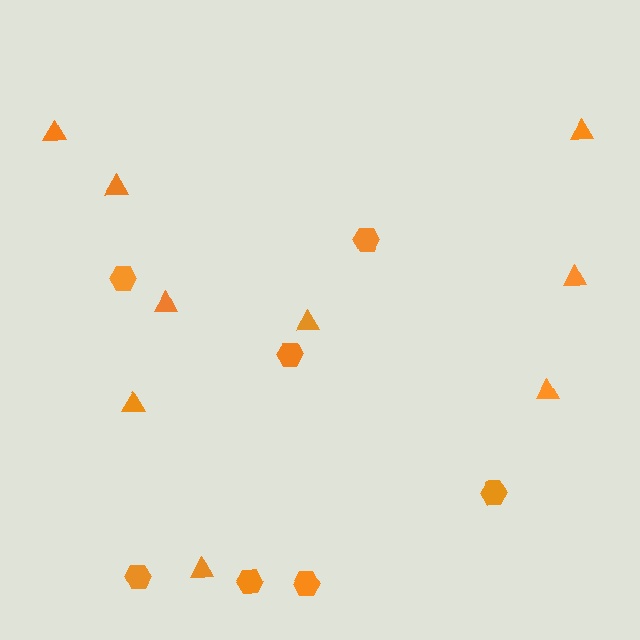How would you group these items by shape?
There are 2 groups: one group of hexagons (7) and one group of triangles (9).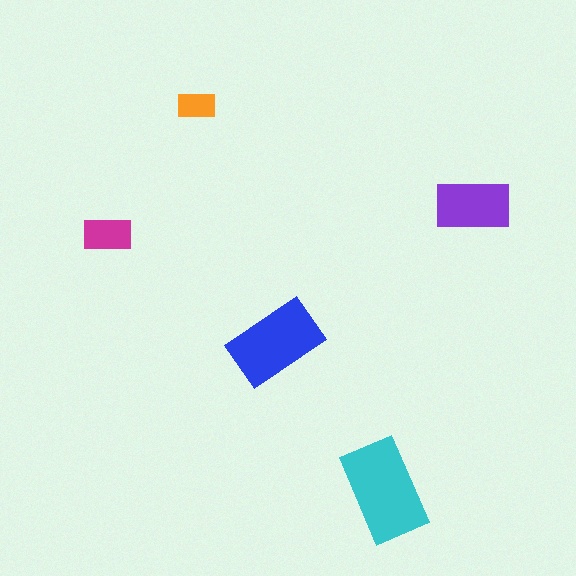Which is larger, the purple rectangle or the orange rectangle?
The purple one.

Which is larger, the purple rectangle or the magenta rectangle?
The purple one.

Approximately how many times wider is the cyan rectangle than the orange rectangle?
About 2.5 times wider.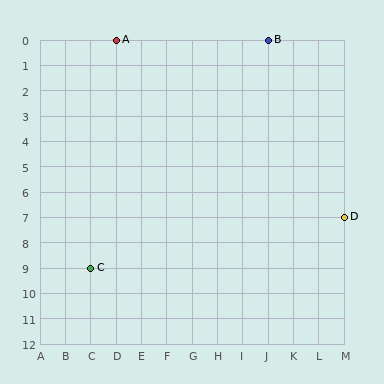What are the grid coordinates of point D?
Point D is at grid coordinates (M, 7).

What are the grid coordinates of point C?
Point C is at grid coordinates (C, 9).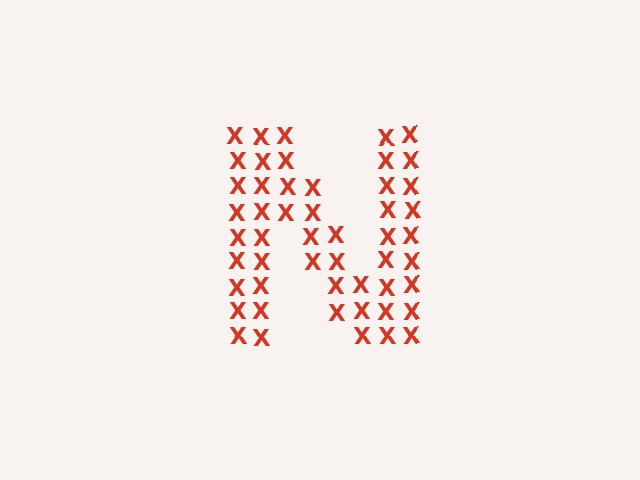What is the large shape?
The large shape is the letter N.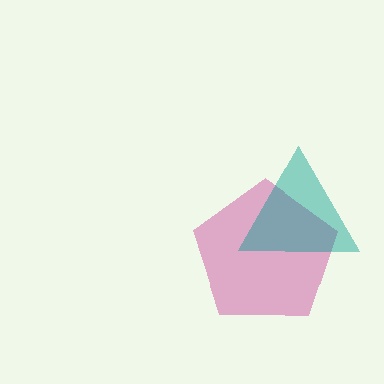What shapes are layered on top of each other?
The layered shapes are: a magenta pentagon, a teal triangle.